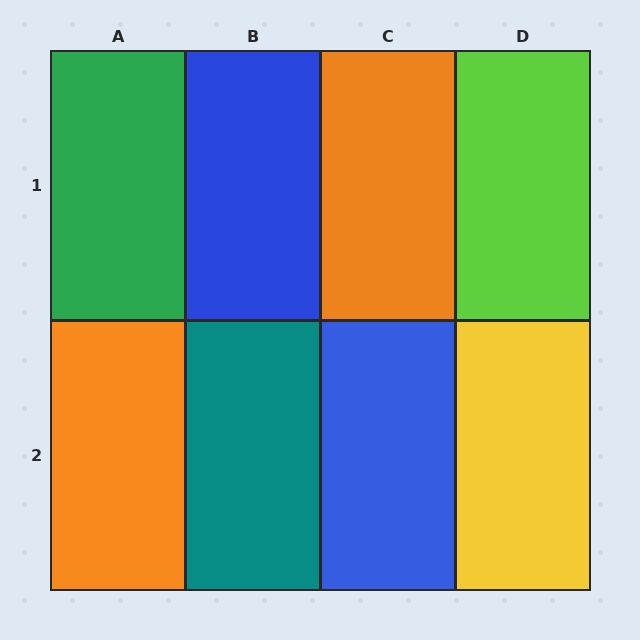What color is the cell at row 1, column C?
Orange.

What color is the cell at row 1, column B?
Blue.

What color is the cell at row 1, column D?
Lime.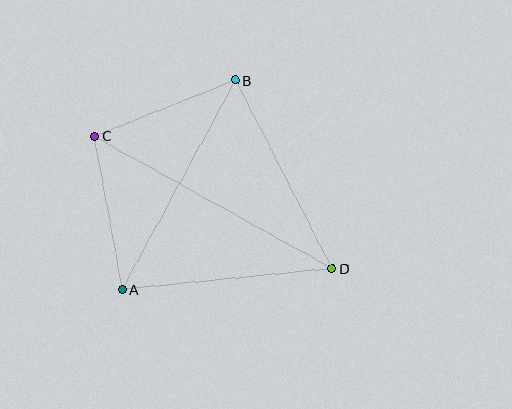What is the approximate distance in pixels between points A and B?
The distance between A and B is approximately 238 pixels.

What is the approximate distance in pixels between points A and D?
The distance between A and D is approximately 211 pixels.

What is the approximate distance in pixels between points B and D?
The distance between B and D is approximately 212 pixels.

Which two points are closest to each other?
Points B and C are closest to each other.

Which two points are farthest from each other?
Points C and D are farthest from each other.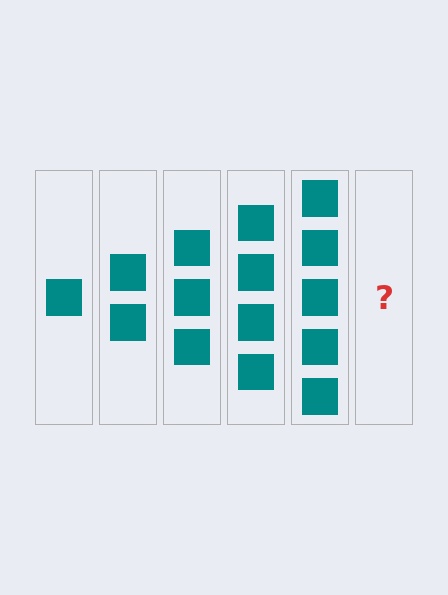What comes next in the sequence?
The next element should be 6 squares.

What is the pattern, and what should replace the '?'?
The pattern is that each step adds one more square. The '?' should be 6 squares.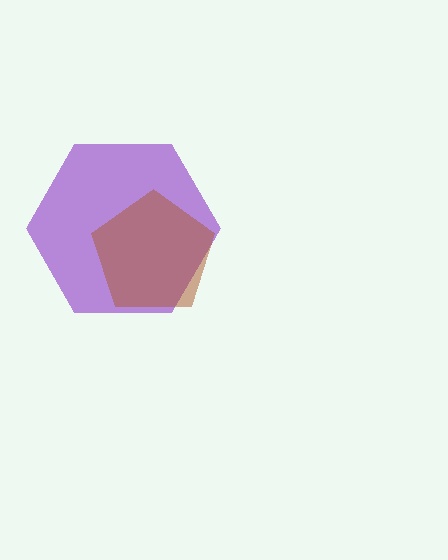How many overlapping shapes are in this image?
There are 2 overlapping shapes in the image.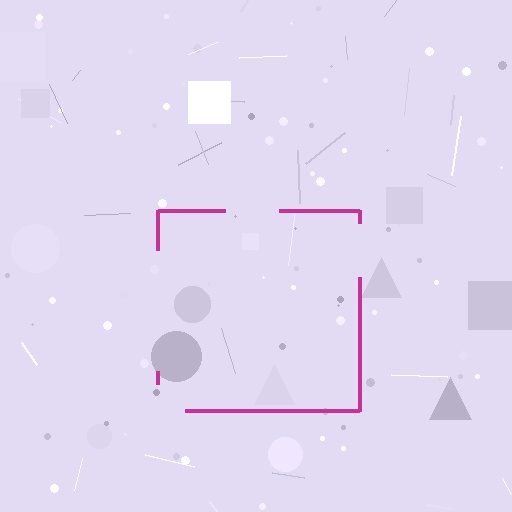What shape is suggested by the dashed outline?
The dashed outline suggests a square.